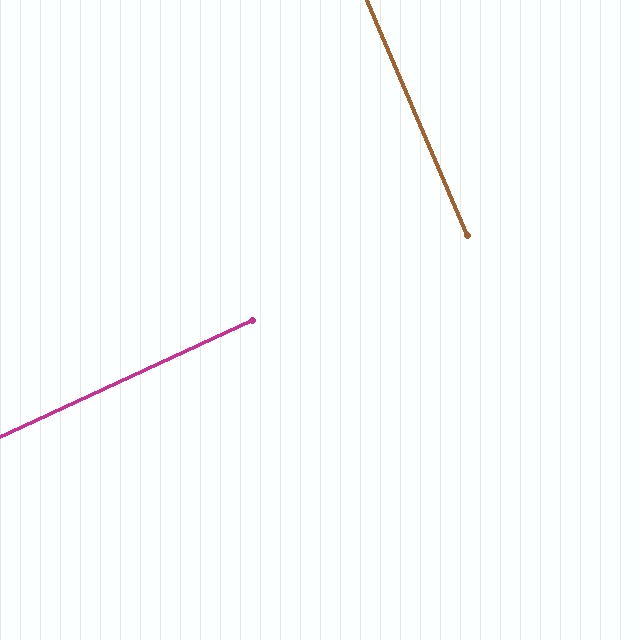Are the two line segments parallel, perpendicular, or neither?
Perpendicular — they meet at approximately 88°.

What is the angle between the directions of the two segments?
Approximately 88 degrees.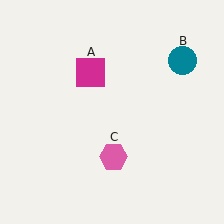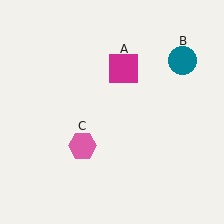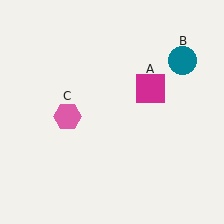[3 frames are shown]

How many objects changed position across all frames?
2 objects changed position: magenta square (object A), pink hexagon (object C).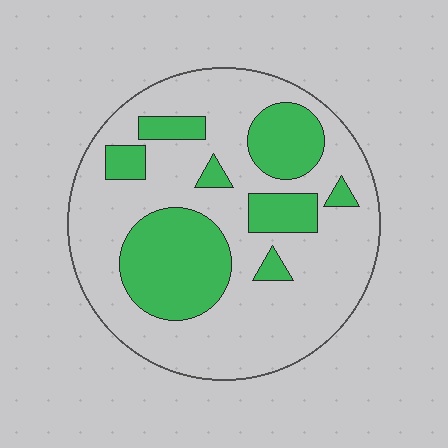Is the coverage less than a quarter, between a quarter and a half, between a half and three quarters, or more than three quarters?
Between a quarter and a half.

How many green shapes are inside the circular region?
8.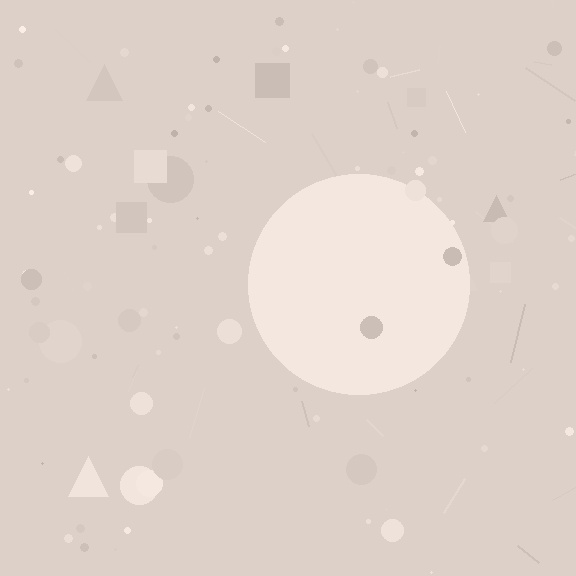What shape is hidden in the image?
A circle is hidden in the image.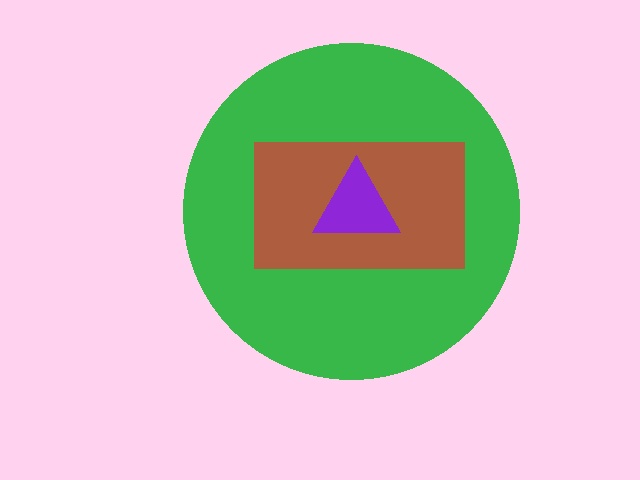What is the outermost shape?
The green circle.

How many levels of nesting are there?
3.